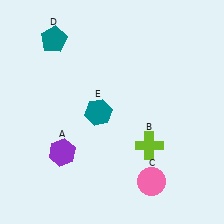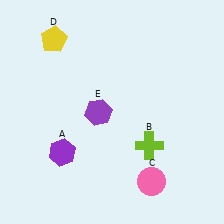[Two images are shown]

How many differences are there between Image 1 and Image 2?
There are 2 differences between the two images.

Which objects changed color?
D changed from teal to yellow. E changed from teal to purple.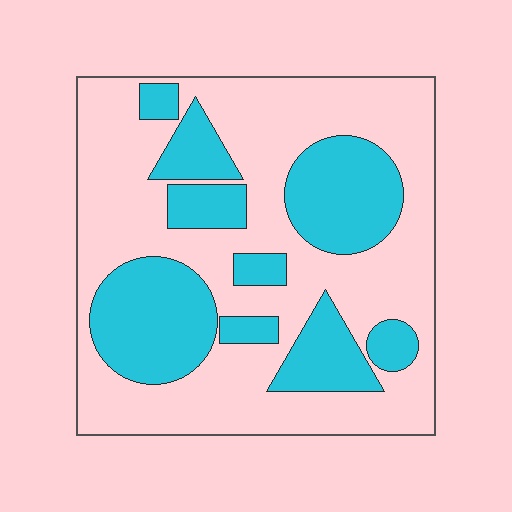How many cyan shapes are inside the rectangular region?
9.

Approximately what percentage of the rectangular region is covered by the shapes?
Approximately 35%.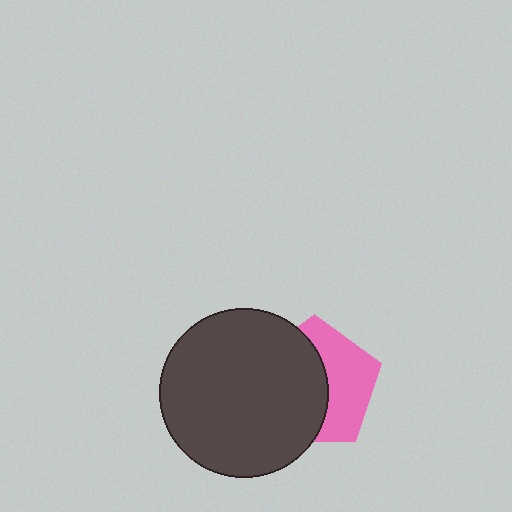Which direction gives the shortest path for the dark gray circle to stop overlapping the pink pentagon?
Moving left gives the shortest separation.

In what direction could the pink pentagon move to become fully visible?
The pink pentagon could move right. That would shift it out from behind the dark gray circle entirely.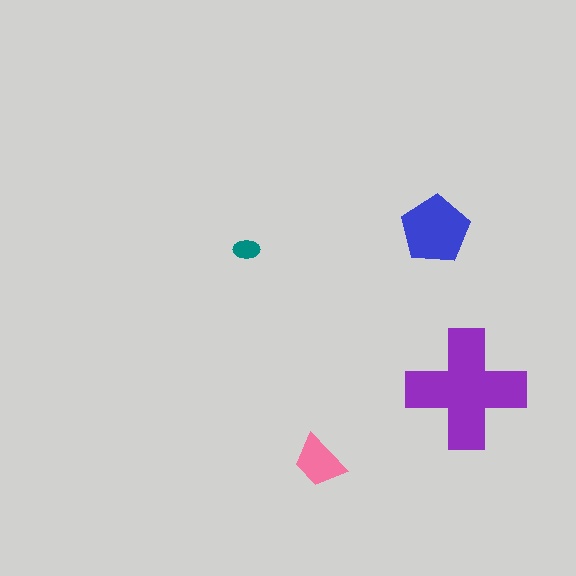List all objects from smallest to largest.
The teal ellipse, the pink trapezoid, the blue pentagon, the purple cross.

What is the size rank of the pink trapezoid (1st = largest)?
3rd.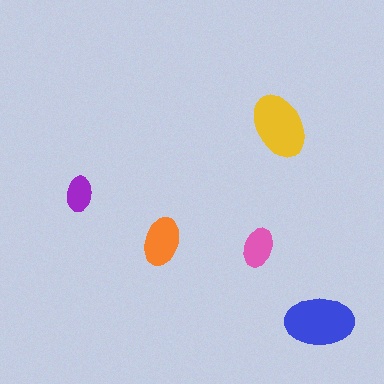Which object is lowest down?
The blue ellipse is bottommost.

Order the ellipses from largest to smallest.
the blue one, the yellow one, the orange one, the pink one, the purple one.